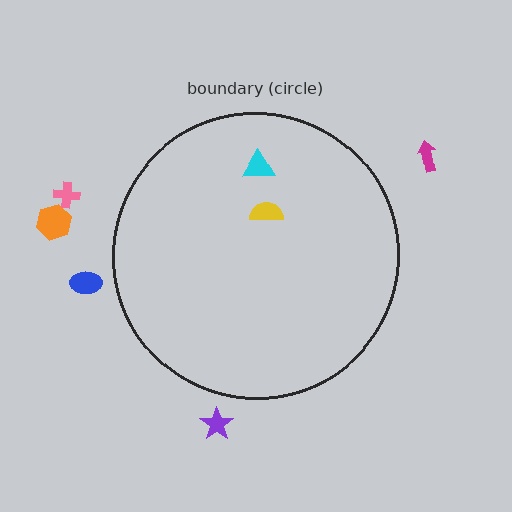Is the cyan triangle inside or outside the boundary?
Inside.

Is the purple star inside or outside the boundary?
Outside.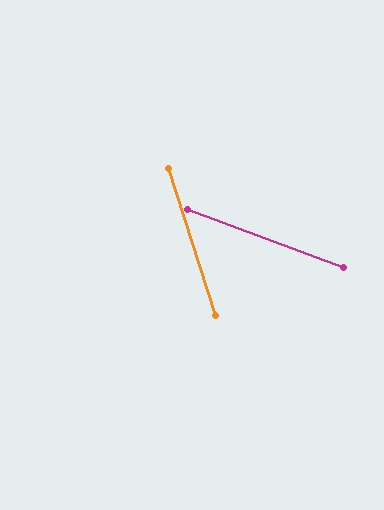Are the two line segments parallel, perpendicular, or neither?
Neither parallel nor perpendicular — they differ by about 52°.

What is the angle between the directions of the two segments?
Approximately 52 degrees.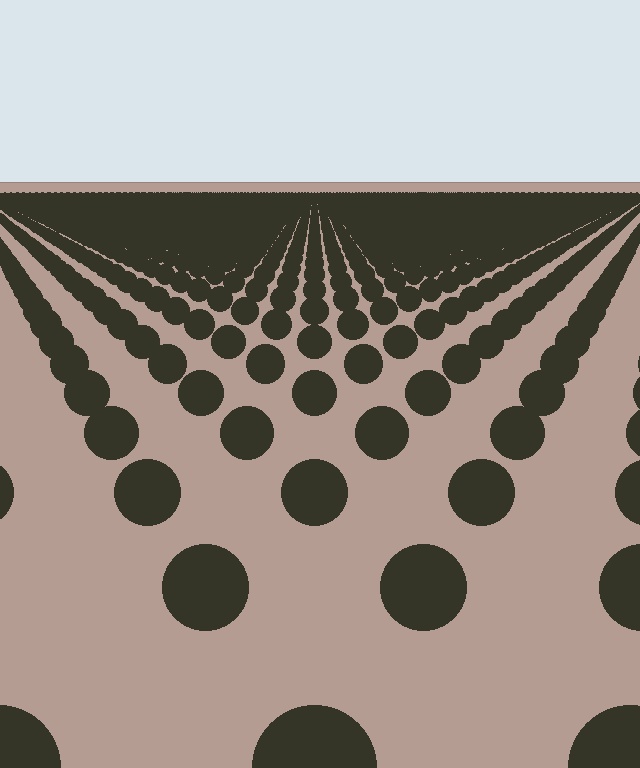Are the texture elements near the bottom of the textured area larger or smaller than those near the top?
Larger. Near the bottom, elements are closer to the viewer and appear at a bigger on-screen size.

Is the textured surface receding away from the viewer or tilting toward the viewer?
The surface is receding away from the viewer. Texture elements get smaller and denser toward the top.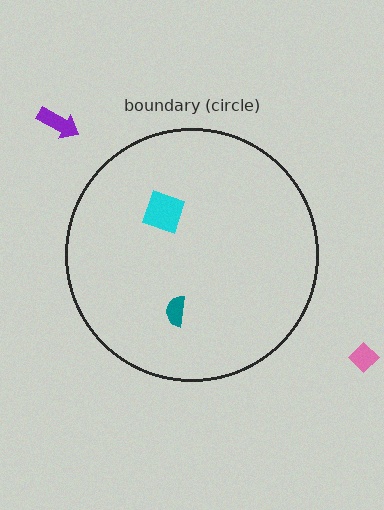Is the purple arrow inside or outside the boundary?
Outside.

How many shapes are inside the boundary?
2 inside, 2 outside.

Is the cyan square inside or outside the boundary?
Inside.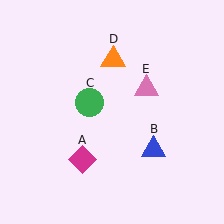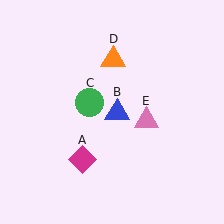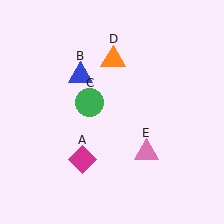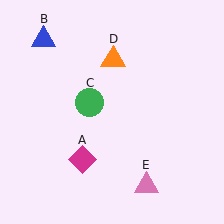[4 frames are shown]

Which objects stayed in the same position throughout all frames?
Magenta diamond (object A) and green circle (object C) and orange triangle (object D) remained stationary.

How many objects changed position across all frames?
2 objects changed position: blue triangle (object B), pink triangle (object E).